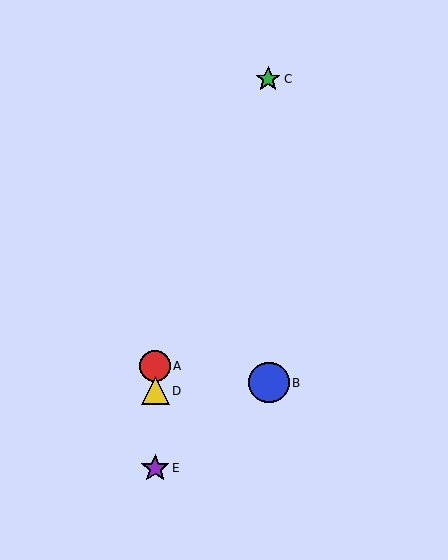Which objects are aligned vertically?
Objects A, D, E are aligned vertically.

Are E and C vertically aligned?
No, E is at x≈155 and C is at x≈268.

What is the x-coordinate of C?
Object C is at x≈268.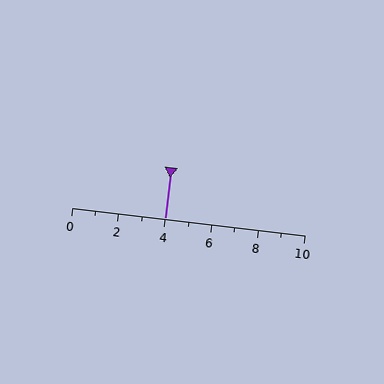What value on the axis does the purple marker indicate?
The marker indicates approximately 4.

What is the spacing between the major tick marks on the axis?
The major ticks are spaced 2 apart.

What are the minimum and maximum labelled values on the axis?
The axis runs from 0 to 10.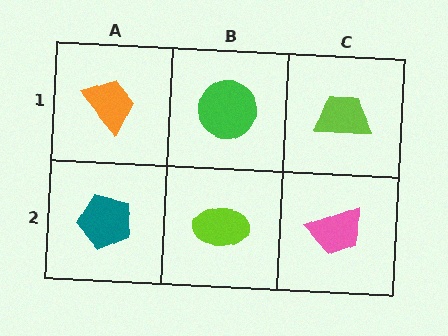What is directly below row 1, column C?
A pink trapezoid.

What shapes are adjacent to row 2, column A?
An orange trapezoid (row 1, column A), a lime ellipse (row 2, column B).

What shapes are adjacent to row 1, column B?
A lime ellipse (row 2, column B), an orange trapezoid (row 1, column A), a lime trapezoid (row 1, column C).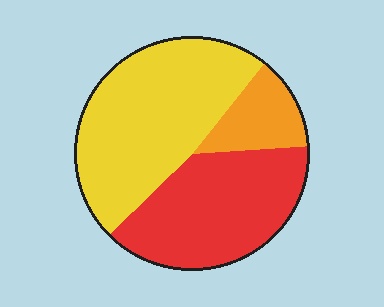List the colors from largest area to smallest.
From largest to smallest: yellow, red, orange.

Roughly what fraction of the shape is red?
Red covers roughly 40% of the shape.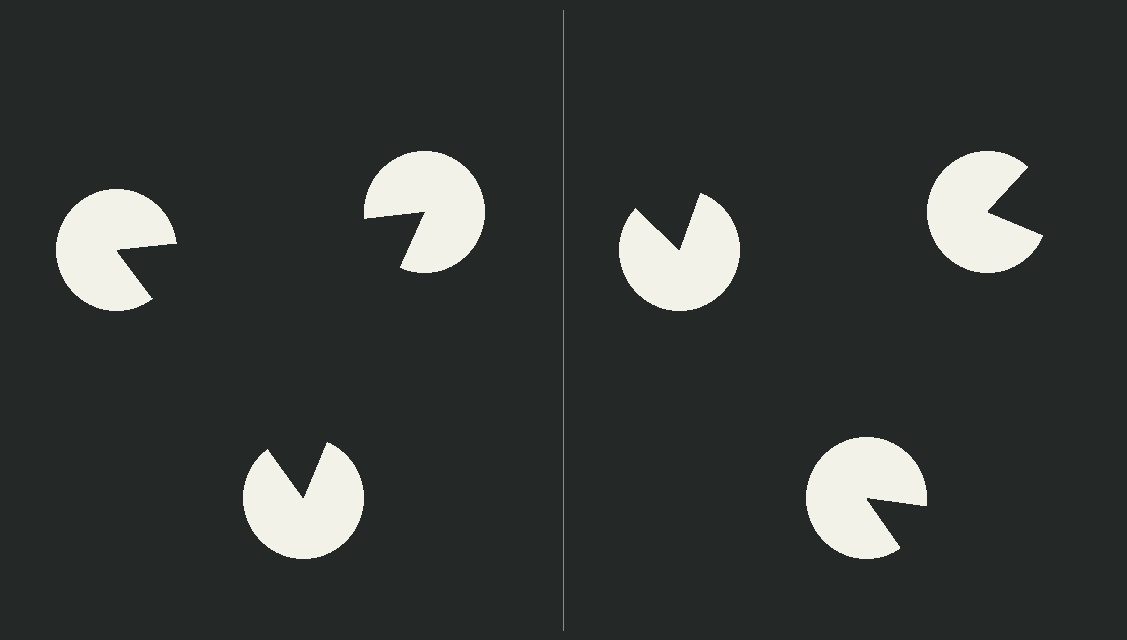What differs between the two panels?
The pac-man discs are positioned identically on both sides; only the wedge orientations differ. On the left they align to a triangle; on the right they are misaligned.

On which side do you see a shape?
An illusory triangle appears on the left side. On the right side the wedge cuts are rotated, so no coherent shape forms.